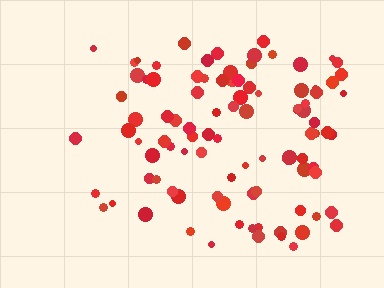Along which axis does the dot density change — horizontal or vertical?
Horizontal.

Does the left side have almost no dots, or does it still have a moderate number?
Still a moderate number, just noticeably fewer than the right.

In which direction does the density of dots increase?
From left to right, with the right side densest.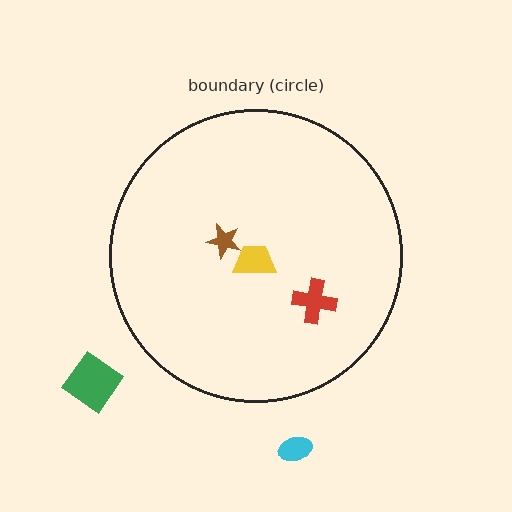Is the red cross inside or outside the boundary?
Inside.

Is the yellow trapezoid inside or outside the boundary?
Inside.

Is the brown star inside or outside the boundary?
Inside.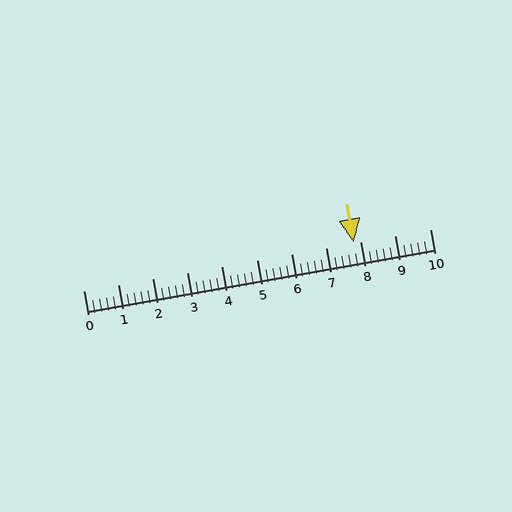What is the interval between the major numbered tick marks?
The major tick marks are spaced 1 units apart.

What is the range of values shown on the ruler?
The ruler shows values from 0 to 10.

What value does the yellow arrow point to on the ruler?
The yellow arrow points to approximately 7.8.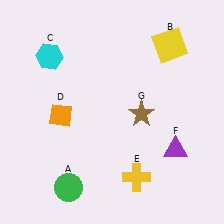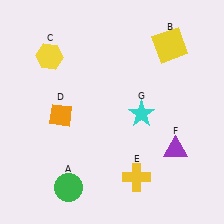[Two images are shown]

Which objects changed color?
C changed from cyan to yellow. G changed from brown to cyan.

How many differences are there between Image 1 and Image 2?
There are 2 differences between the two images.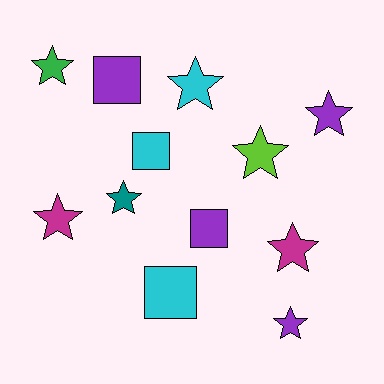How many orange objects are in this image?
There are no orange objects.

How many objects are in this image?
There are 12 objects.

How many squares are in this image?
There are 4 squares.